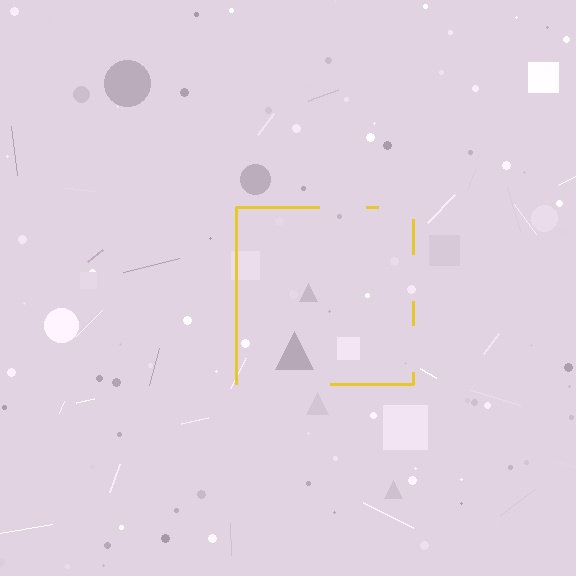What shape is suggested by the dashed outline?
The dashed outline suggests a square.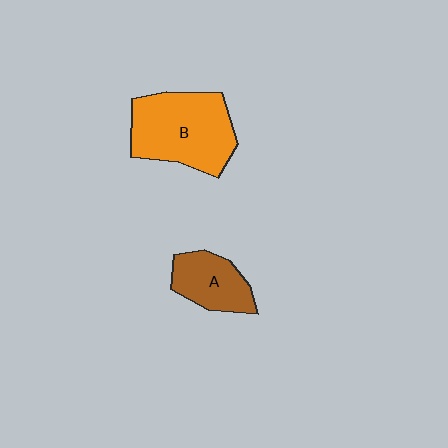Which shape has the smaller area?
Shape A (brown).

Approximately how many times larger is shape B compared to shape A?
Approximately 1.8 times.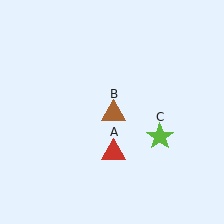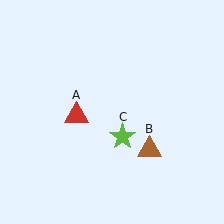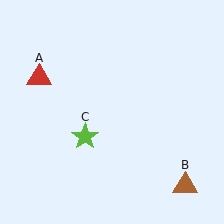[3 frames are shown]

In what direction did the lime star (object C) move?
The lime star (object C) moved left.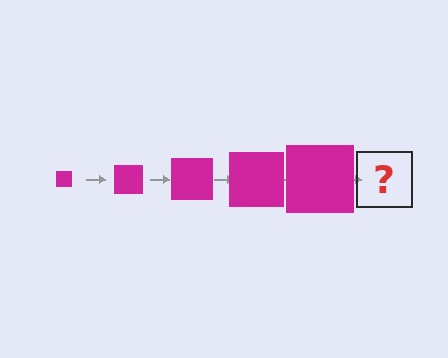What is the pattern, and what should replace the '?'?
The pattern is that the square gets progressively larger each step. The '?' should be a magenta square, larger than the previous one.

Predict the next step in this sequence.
The next step is a magenta square, larger than the previous one.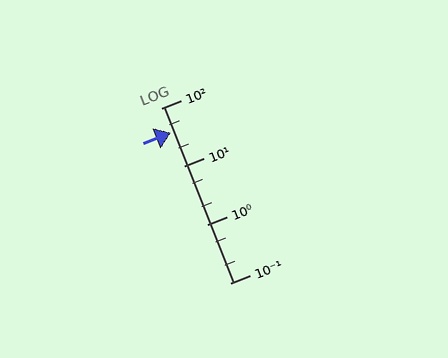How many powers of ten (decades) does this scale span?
The scale spans 3 decades, from 0.1 to 100.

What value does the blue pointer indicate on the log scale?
The pointer indicates approximately 38.